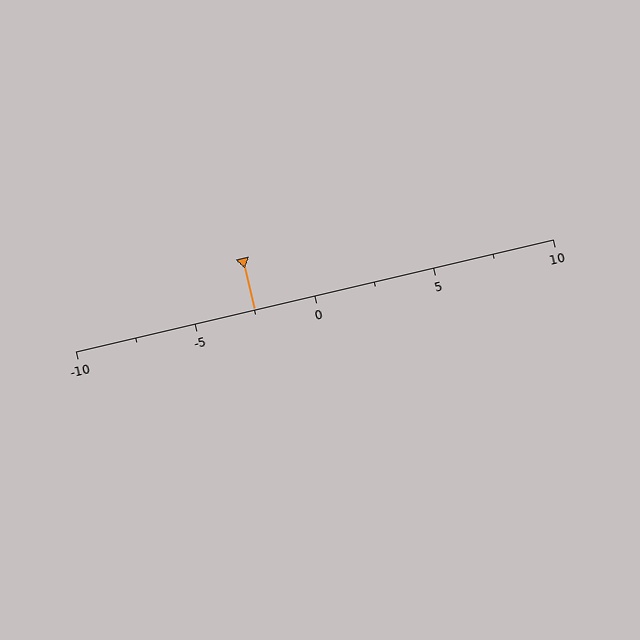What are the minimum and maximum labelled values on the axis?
The axis runs from -10 to 10.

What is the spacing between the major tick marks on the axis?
The major ticks are spaced 5 apart.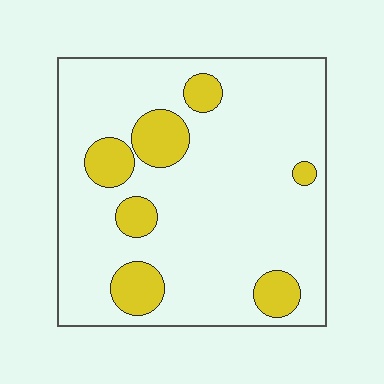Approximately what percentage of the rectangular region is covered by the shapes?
Approximately 15%.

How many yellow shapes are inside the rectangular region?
7.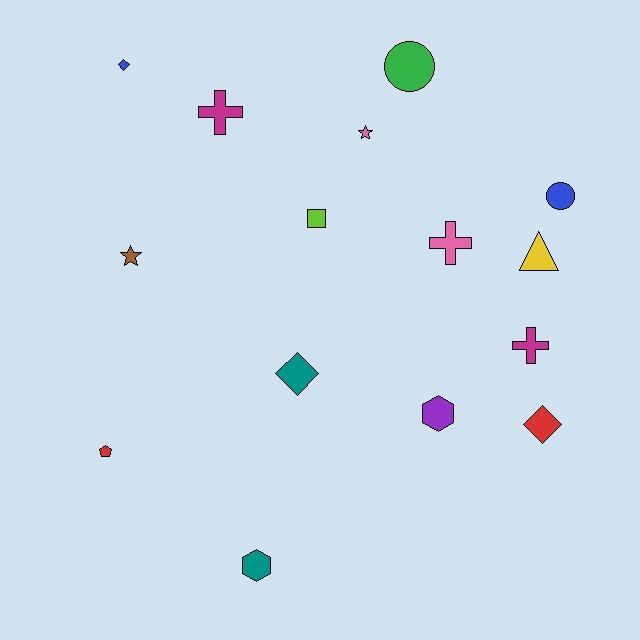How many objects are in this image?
There are 15 objects.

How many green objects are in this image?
There is 1 green object.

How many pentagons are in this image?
There is 1 pentagon.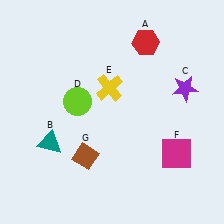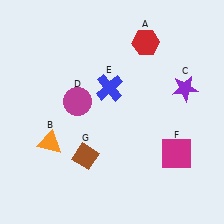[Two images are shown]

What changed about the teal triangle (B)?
In Image 1, B is teal. In Image 2, it changed to orange.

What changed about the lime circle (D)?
In Image 1, D is lime. In Image 2, it changed to magenta.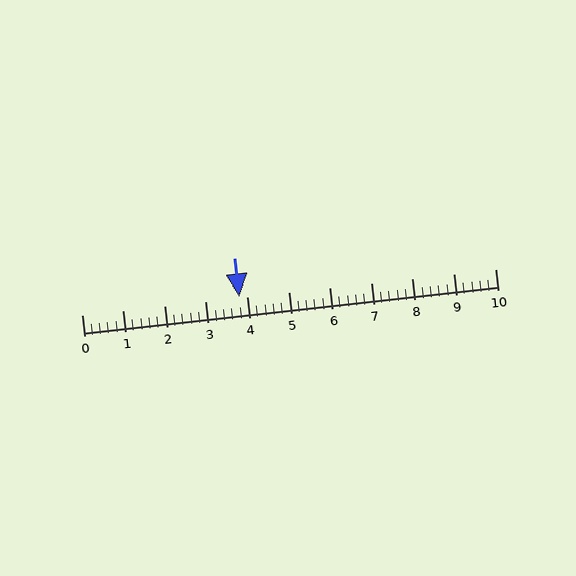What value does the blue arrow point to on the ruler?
The blue arrow points to approximately 3.8.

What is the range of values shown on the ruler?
The ruler shows values from 0 to 10.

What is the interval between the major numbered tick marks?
The major tick marks are spaced 1 units apart.